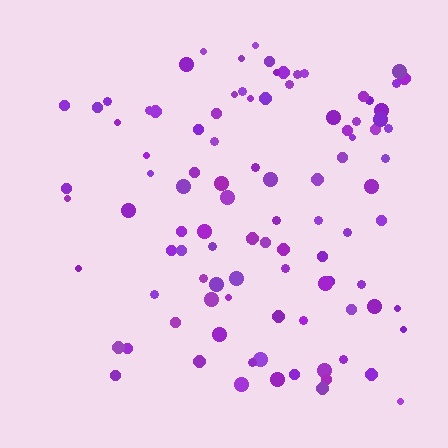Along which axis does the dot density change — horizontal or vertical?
Horizontal.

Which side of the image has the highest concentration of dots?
The right.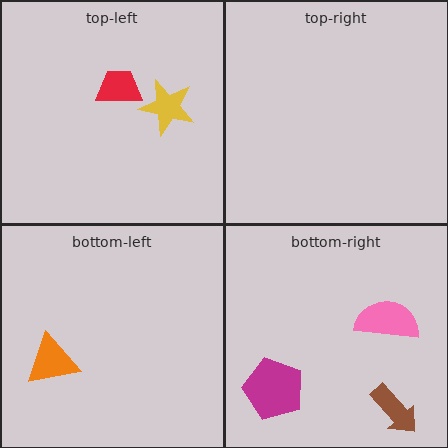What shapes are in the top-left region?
The red trapezoid, the yellow star.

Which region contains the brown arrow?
The bottom-right region.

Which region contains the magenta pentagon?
The bottom-right region.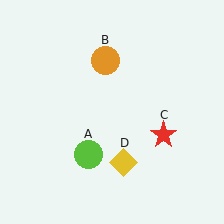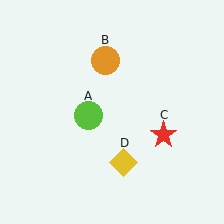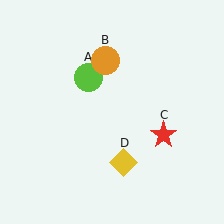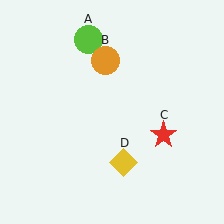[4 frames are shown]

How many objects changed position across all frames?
1 object changed position: lime circle (object A).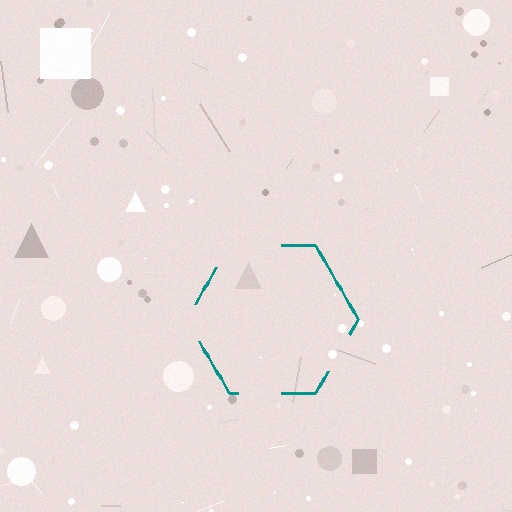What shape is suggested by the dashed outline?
The dashed outline suggests a hexagon.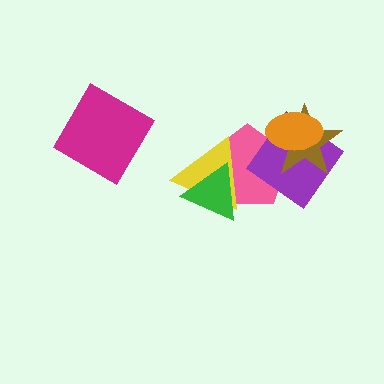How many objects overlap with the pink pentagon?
5 objects overlap with the pink pentagon.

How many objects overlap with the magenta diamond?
0 objects overlap with the magenta diamond.